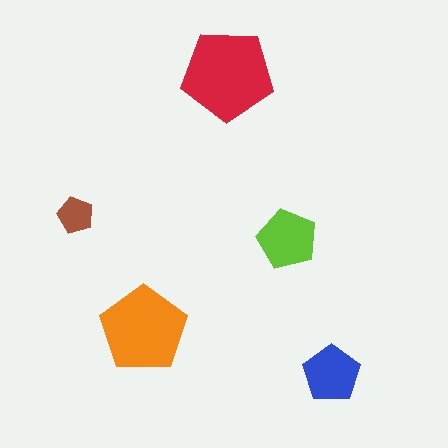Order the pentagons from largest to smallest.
the red one, the orange one, the lime one, the blue one, the brown one.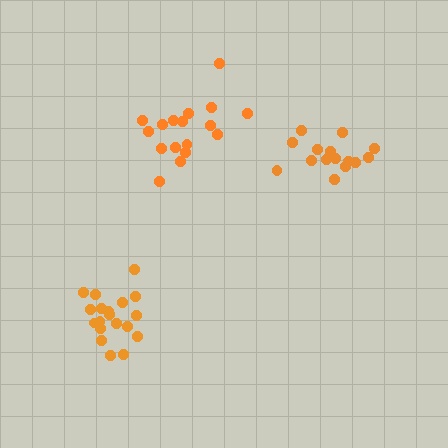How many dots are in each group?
Group 1: 15 dots, Group 2: 19 dots, Group 3: 17 dots (51 total).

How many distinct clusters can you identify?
There are 3 distinct clusters.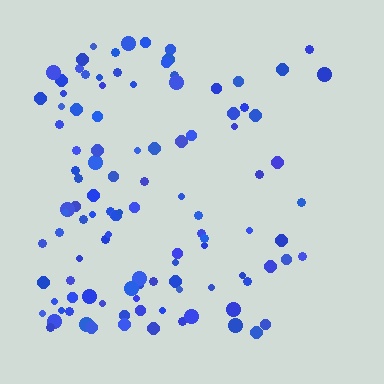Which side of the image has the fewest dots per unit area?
The right.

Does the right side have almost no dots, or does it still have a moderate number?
Still a moderate number, just noticeably fewer than the left.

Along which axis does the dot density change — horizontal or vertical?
Horizontal.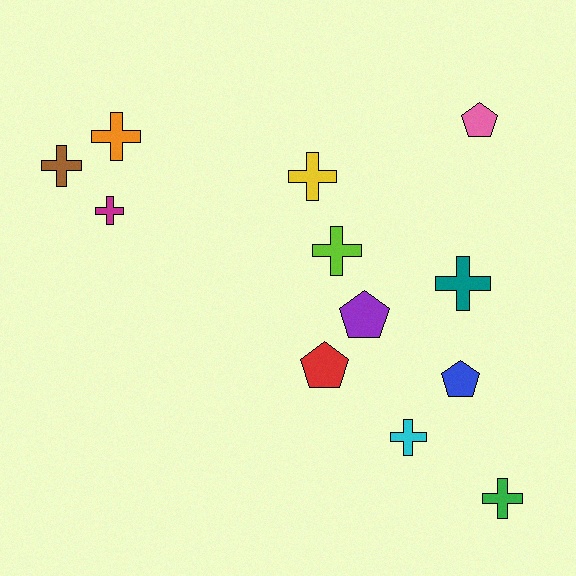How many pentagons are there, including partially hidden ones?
There are 4 pentagons.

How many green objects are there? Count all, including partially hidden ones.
There is 1 green object.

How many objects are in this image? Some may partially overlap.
There are 12 objects.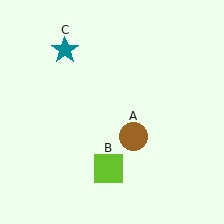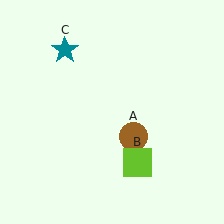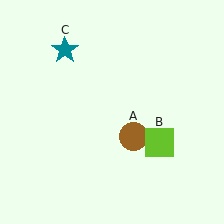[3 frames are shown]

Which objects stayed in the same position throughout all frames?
Brown circle (object A) and teal star (object C) remained stationary.